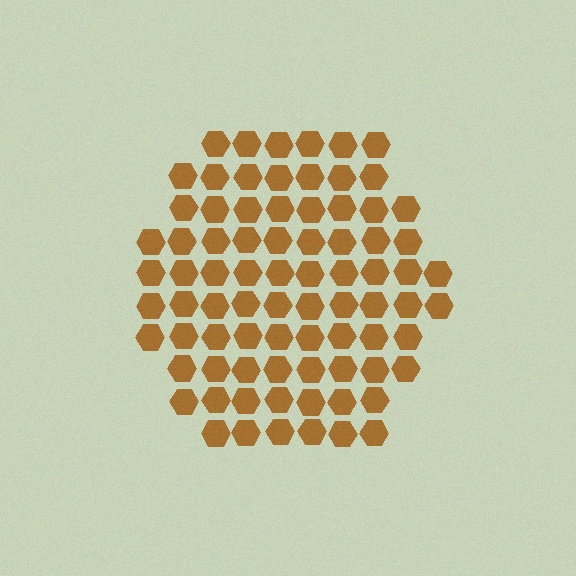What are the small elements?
The small elements are hexagons.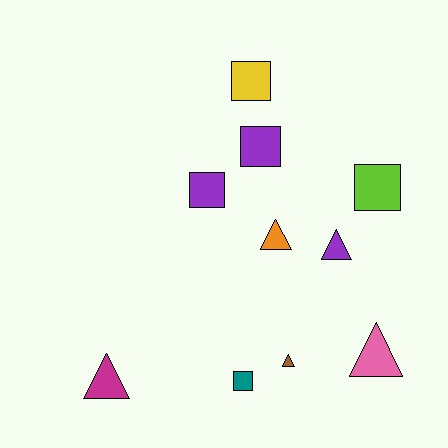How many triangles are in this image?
There are 5 triangles.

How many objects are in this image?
There are 10 objects.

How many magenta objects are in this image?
There is 1 magenta object.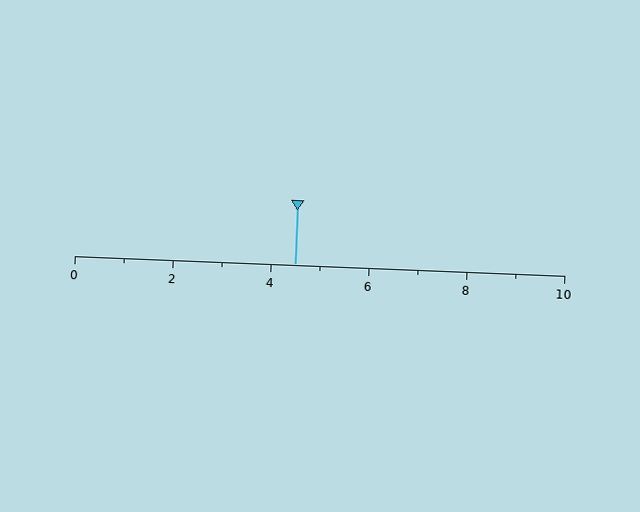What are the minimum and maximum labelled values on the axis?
The axis runs from 0 to 10.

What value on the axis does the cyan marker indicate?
The marker indicates approximately 4.5.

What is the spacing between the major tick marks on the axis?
The major ticks are spaced 2 apart.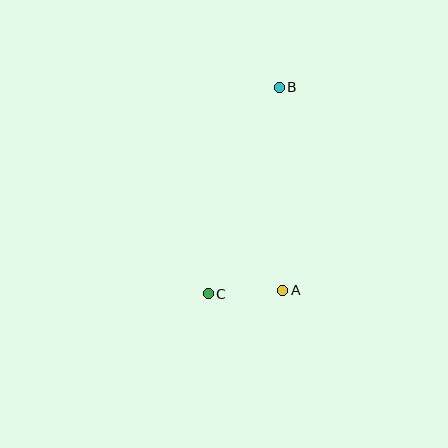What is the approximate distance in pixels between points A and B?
The distance between A and B is approximately 203 pixels.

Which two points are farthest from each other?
Points B and C are farthest from each other.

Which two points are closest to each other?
Points A and C are closest to each other.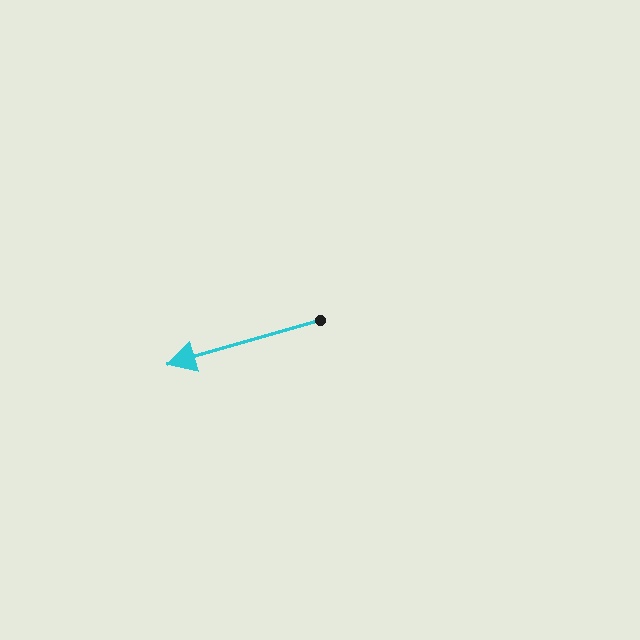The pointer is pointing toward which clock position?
Roughly 8 o'clock.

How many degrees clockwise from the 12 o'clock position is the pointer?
Approximately 254 degrees.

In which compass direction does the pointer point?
West.